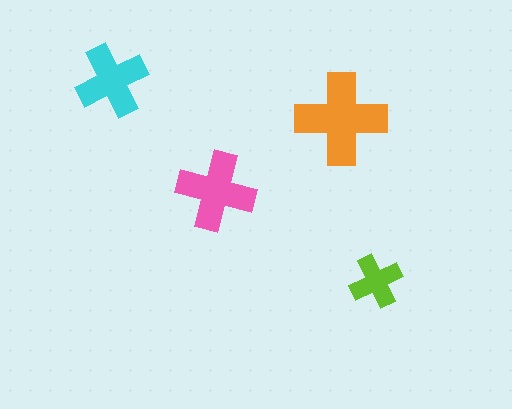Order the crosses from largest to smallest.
the orange one, the pink one, the cyan one, the lime one.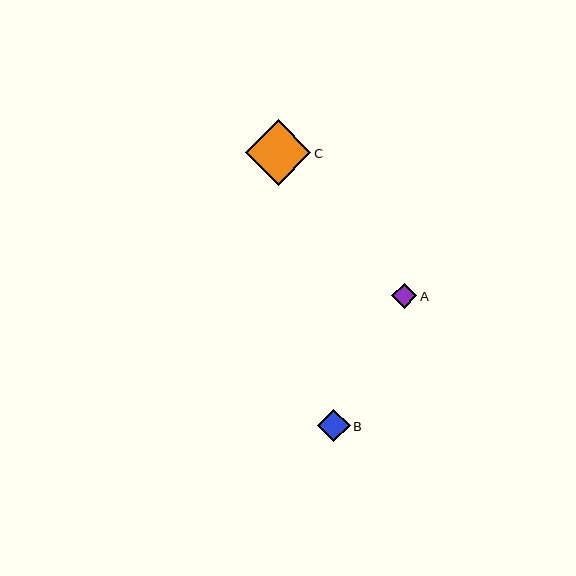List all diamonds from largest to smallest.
From largest to smallest: C, B, A.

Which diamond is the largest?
Diamond C is the largest with a size of approximately 66 pixels.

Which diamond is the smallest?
Diamond A is the smallest with a size of approximately 25 pixels.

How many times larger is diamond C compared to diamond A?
Diamond C is approximately 2.7 times the size of diamond A.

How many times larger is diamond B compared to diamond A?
Diamond B is approximately 1.3 times the size of diamond A.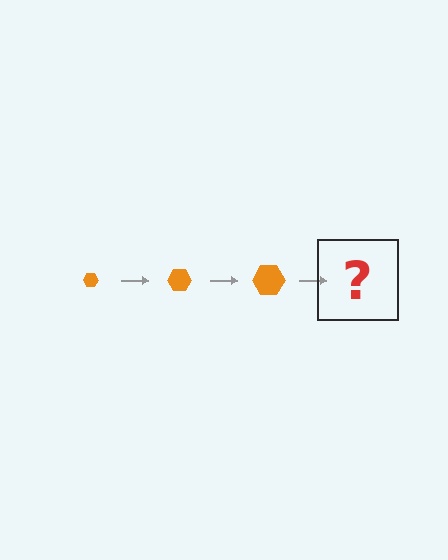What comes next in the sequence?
The next element should be an orange hexagon, larger than the previous one.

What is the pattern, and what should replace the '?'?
The pattern is that the hexagon gets progressively larger each step. The '?' should be an orange hexagon, larger than the previous one.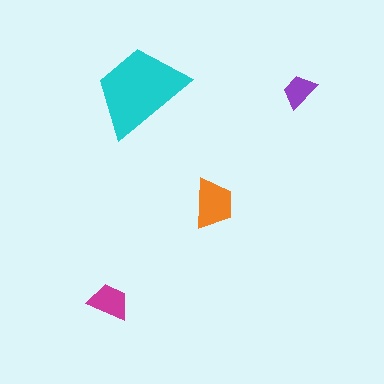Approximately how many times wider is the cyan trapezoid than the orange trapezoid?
About 2 times wider.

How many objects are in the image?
There are 4 objects in the image.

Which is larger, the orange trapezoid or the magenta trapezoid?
The orange one.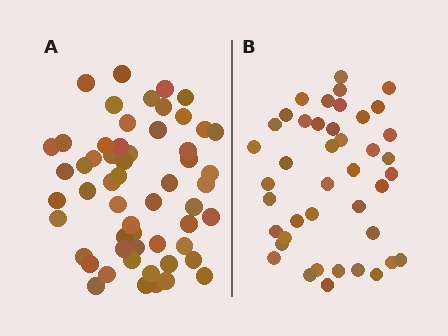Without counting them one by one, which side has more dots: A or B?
Region A (the left region) has more dots.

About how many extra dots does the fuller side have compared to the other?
Region A has approximately 15 more dots than region B.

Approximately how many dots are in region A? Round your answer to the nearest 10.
About 60 dots. (The exact count is 56, which rounds to 60.)